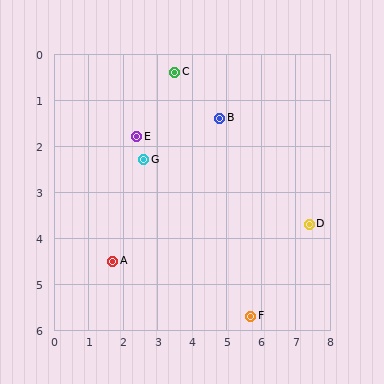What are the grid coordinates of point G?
Point G is at approximately (2.6, 2.3).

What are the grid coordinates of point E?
Point E is at approximately (2.4, 1.8).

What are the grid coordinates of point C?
Point C is at approximately (3.5, 0.4).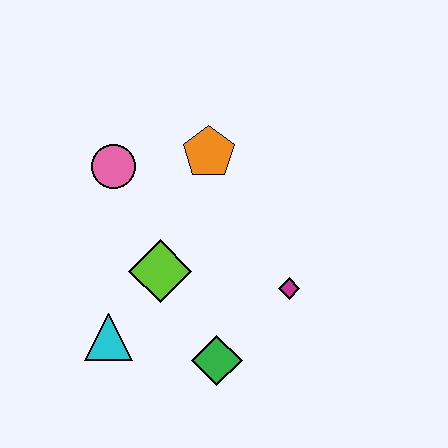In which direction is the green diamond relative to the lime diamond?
The green diamond is below the lime diamond.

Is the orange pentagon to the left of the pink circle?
No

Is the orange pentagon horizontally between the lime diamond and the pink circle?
No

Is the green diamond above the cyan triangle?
No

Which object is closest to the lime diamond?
The cyan triangle is closest to the lime diamond.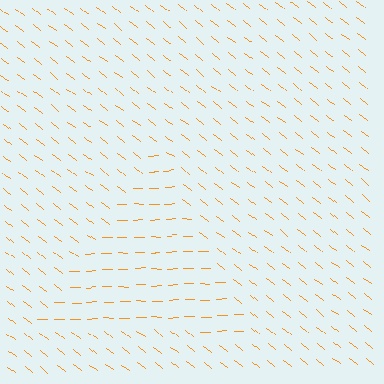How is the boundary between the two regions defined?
The boundary is defined purely by a change in line orientation (approximately 39 degrees difference). All lines are the same color and thickness.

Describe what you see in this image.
The image is filled with small orange line segments. A triangle region in the image has lines oriented differently from the surrounding lines, creating a visible texture boundary.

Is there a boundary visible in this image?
Yes, there is a texture boundary formed by a change in line orientation.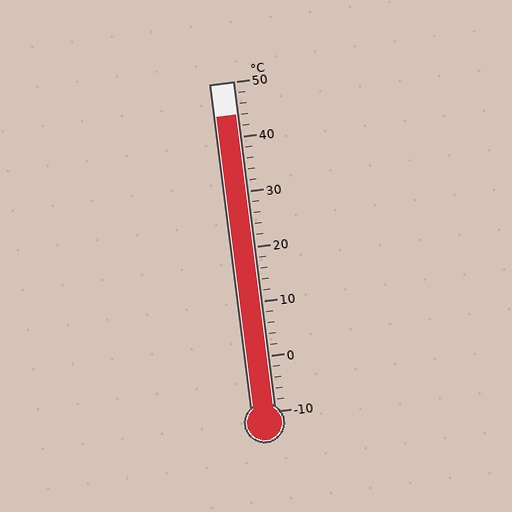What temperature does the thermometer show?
The thermometer shows approximately 44°C.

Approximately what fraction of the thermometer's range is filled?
The thermometer is filled to approximately 90% of its range.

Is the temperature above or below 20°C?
The temperature is above 20°C.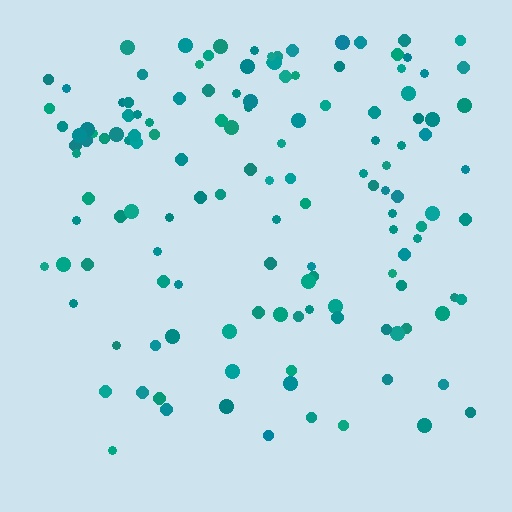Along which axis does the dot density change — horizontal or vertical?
Vertical.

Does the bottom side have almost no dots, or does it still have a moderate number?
Still a moderate number, just noticeably fewer than the top.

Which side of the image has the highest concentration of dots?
The top.